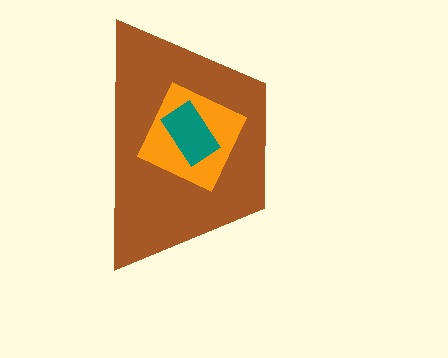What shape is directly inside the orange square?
The teal rectangle.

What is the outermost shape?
The brown trapezoid.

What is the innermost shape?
The teal rectangle.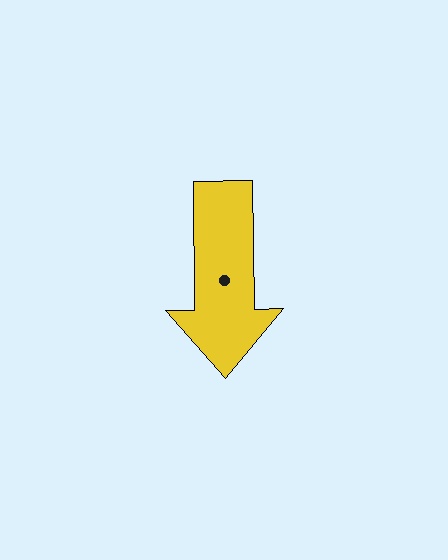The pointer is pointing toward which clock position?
Roughly 6 o'clock.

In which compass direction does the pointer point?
South.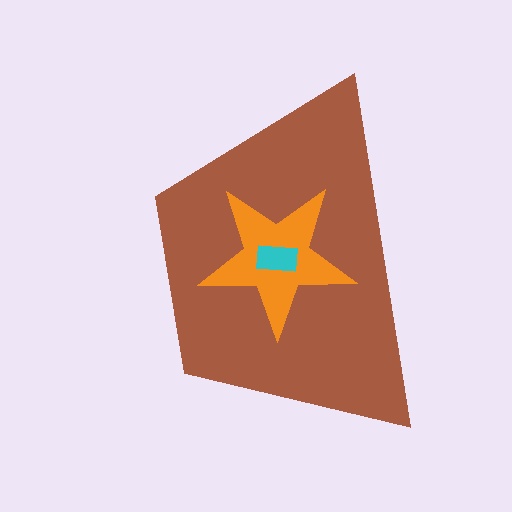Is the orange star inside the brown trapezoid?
Yes.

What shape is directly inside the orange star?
The cyan rectangle.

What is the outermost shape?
The brown trapezoid.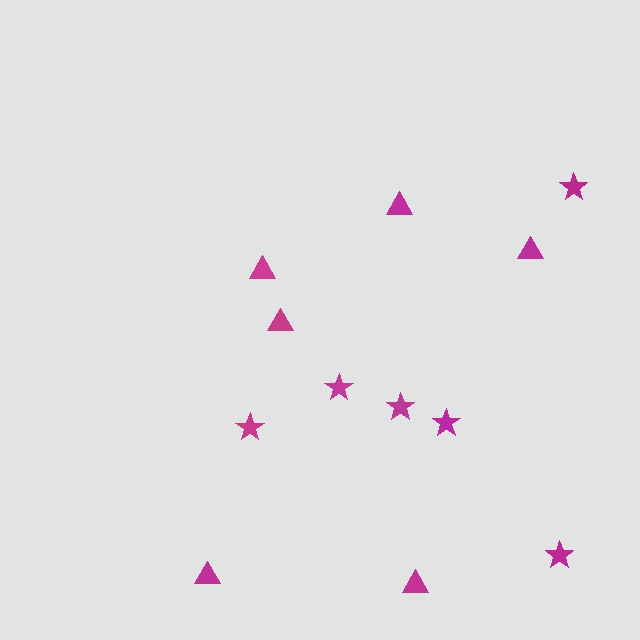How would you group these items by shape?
There are 2 groups: one group of triangles (6) and one group of stars (6).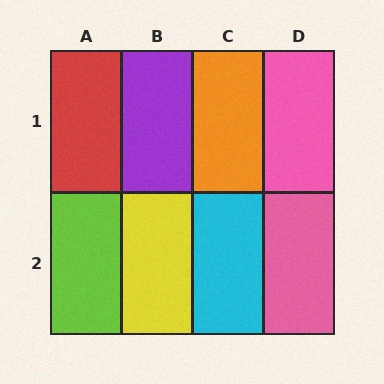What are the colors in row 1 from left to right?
Red, purple, orange, pink.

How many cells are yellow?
1 cell is yellow.